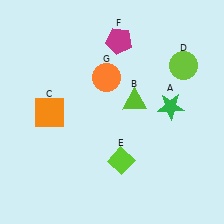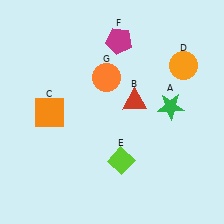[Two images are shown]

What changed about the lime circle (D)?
In Image 1, D is lime. In Image 2, it changed to orange.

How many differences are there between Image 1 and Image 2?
There are 2 differences between the two images.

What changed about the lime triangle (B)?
In Image 1, B is lime. In Image 2, it changed to red.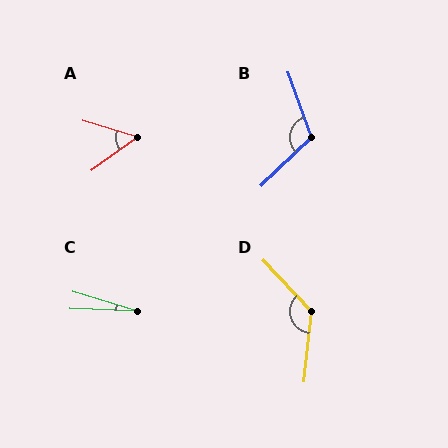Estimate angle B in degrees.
Approximately 114 degrees.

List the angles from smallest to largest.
C (15°), A (52°), B (114°), D (131°).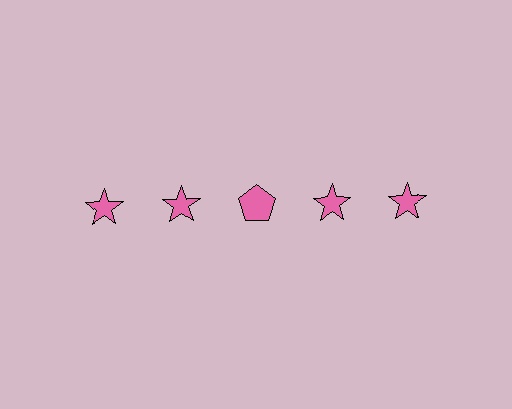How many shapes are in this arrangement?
There are 5 shapes arranged in a grid pattern.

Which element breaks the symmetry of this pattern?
The pink pentagon in the top row, center column breaks the symmetry. All other shapes are pink stars.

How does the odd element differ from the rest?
It has a different shape: pentagon instead of star.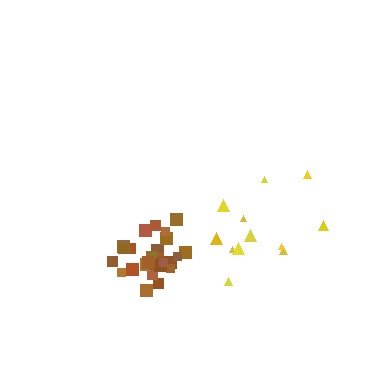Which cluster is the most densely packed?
Brown.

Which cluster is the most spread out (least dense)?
Yellow.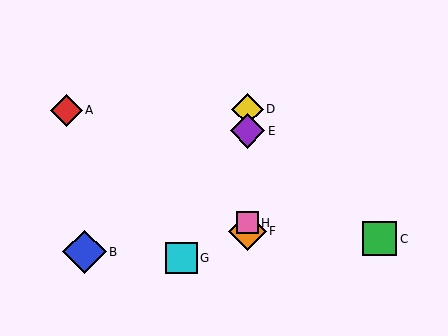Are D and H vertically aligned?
Yes, both are at x≈247.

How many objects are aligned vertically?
4 objects (D, E, F, H) are aligned vertically.